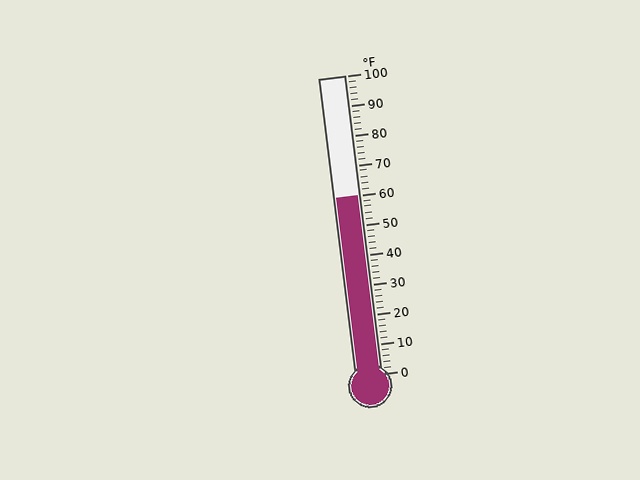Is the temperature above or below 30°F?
The temperature is above 30°F.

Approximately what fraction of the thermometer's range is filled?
The thermometer is filled to approximately 60% of its range.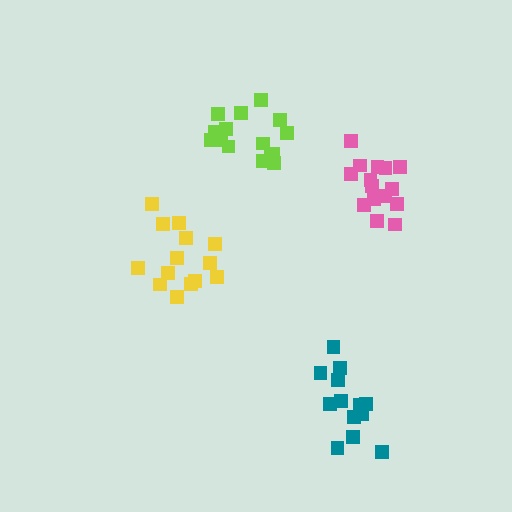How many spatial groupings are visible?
There are 4 spatial groupings.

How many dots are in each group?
Group 1: 16 dots, Group 2: 14 dots, Group 3: 15 dots, Group 4: 13 dots (58 total).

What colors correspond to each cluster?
The clusters are colored: lime, yellow, pink, teal.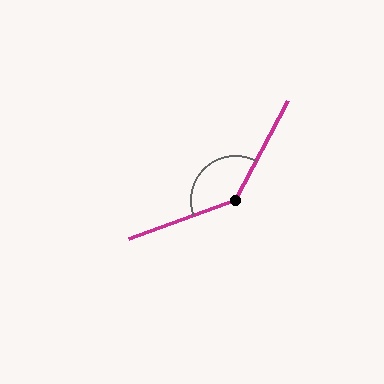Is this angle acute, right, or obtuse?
It is obtuse.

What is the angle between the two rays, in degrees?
Approximately 138 degrees.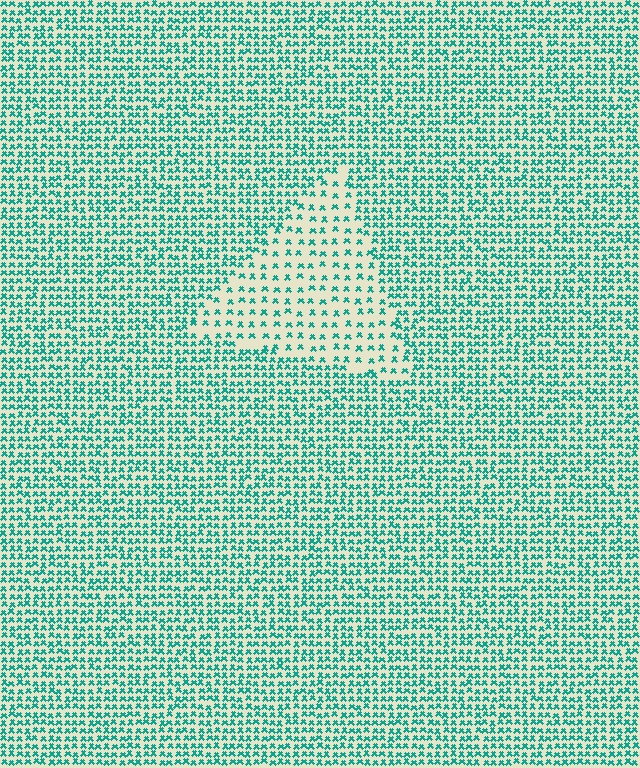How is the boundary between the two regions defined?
The boundary is defined by a change in element density (approximately 2.2x ratio). All elements are the same color, size, and shape.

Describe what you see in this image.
The image contains small teal elements arranged at two different densities. A triangle-shaped region is visible where the elements are less densely packed than the surrounding area.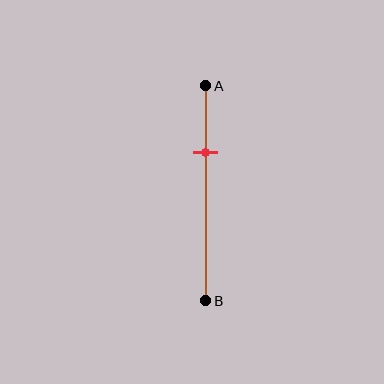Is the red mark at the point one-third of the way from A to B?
Yes, the mark is approximately at the one-third point.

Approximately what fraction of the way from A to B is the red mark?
The red mark is approximately 30% of the way from A to B.